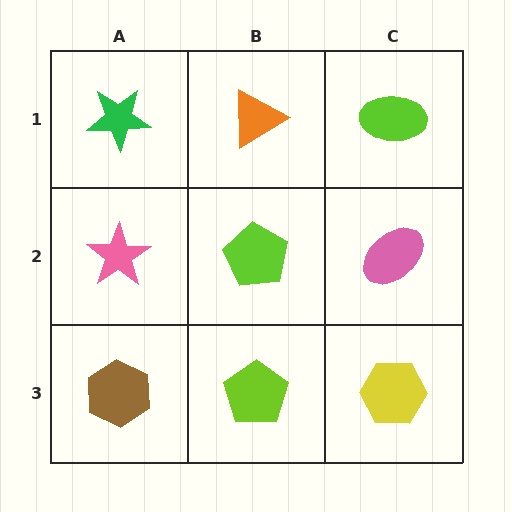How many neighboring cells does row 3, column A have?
2.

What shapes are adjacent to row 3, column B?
A lime pentagon (row 2, column B), a brown hexagon (row 3, column A), a yellow hexagon (row 3, column C).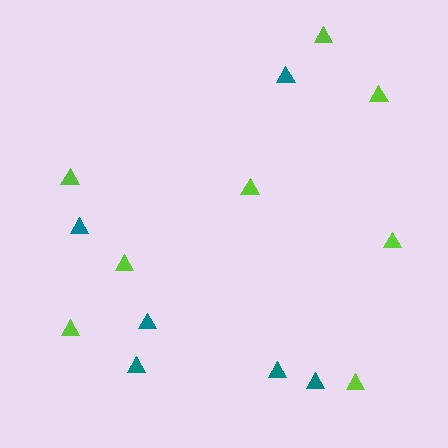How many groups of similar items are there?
There are 2 groups: one group of teal triangles (6) and one group of lime triangles (8).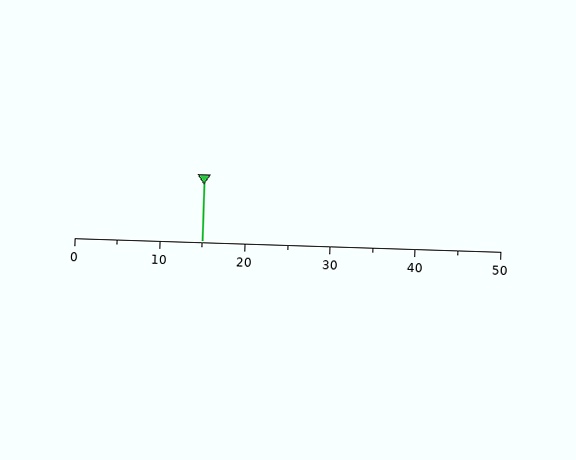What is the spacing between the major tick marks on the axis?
The major ticks are spaced 10 apart.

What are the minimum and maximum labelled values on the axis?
The axis runs from 0 to 50.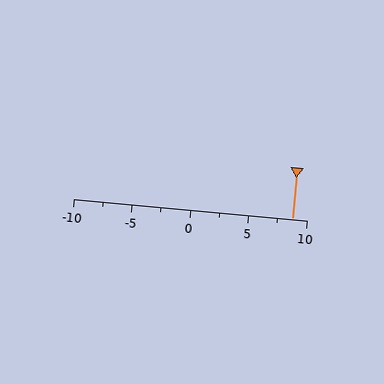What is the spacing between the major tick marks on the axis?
The major ticks are spaced 5 apart.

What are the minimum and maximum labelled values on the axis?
The axis runs from -10 to 10.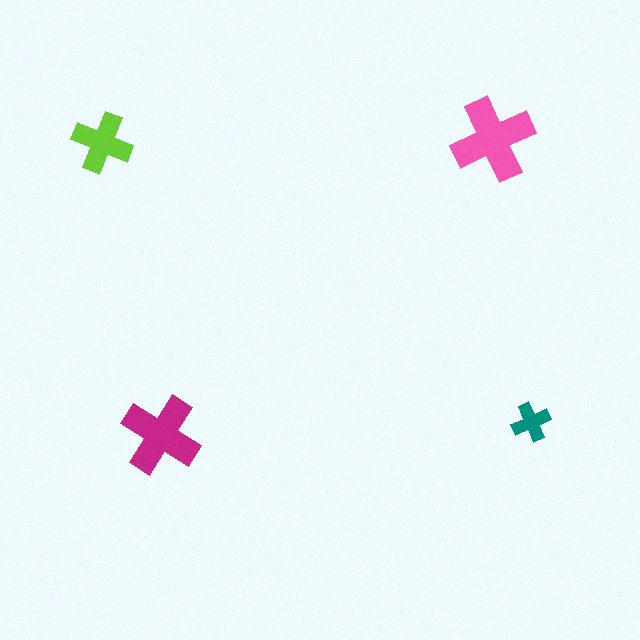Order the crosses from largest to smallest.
the pink one, the magenta one, the lime one, the teal one.